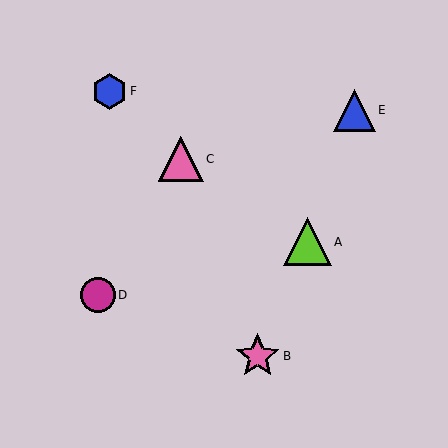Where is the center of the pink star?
The center of the pink star is at (258, 356).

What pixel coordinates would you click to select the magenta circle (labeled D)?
Click at (98, 295) to select the magenta circle D.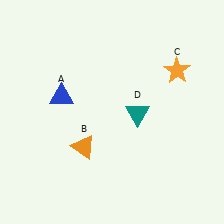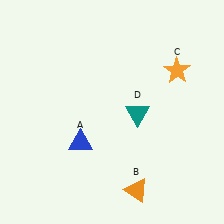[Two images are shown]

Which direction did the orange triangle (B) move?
The orange triangle (B) moved right.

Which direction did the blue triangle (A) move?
The blue triangle (A) moved down.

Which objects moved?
The objects that moved are: the blue triangle (A), the orange triangle (B).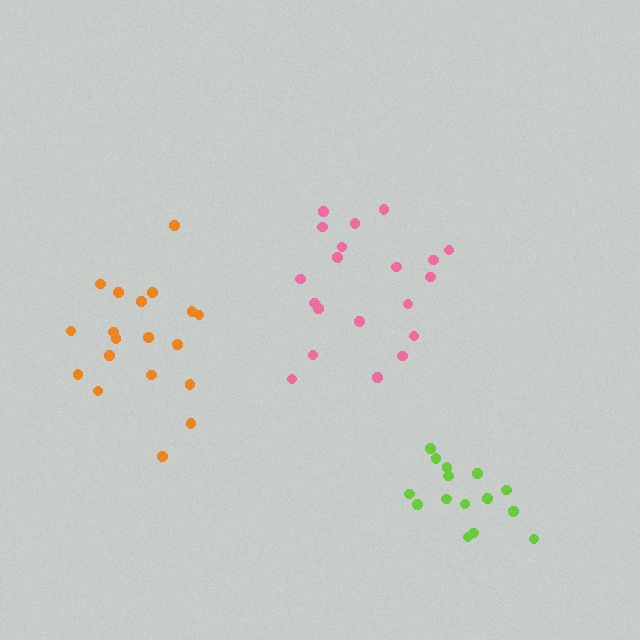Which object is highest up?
The pink cluster is topmost.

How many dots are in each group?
Group 1: 20 dots, Group 2: 19 dots, Group 3: 15 dots (54 total).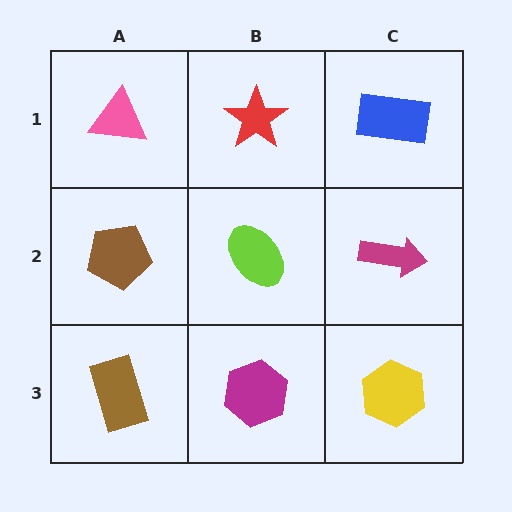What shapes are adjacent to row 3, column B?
A lime ellipse (row 2, column B), a brown rectangle (row 3, column A), a yellow hexagon (row 3, column C).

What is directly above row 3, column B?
A lime ellipse.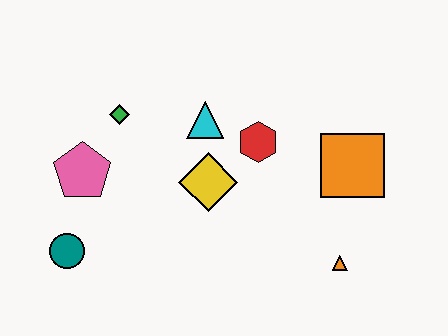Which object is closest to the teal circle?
The pink pentagon is closest to the teal circle.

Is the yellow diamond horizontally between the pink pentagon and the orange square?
Yes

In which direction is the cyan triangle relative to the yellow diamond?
The cyan triangle is above the yellow diamond.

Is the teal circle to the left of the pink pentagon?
Yes